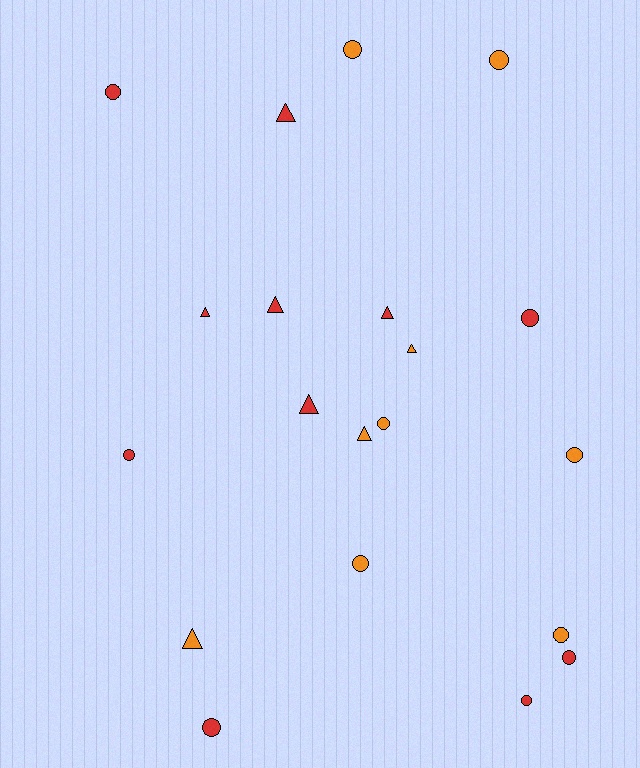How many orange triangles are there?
There are 3 orange triangles.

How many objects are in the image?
There are 20 objects.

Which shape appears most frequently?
Circle, with 12 objects.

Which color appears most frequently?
Red, with 11 objects.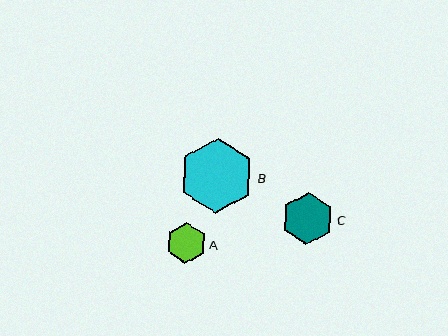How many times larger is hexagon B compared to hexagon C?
Hexagon B is approximately 1.5 times the size of hexagon C.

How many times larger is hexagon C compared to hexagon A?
Hexagon C is approximately 1.3 times the size of hexagon A.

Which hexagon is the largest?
Hexagon B is the largest with a size of approximately 75 pixels.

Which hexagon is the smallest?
Hexagon A is the smallest with a size of approximately 41 pixels.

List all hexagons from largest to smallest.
From largest to smallest: B, C, A.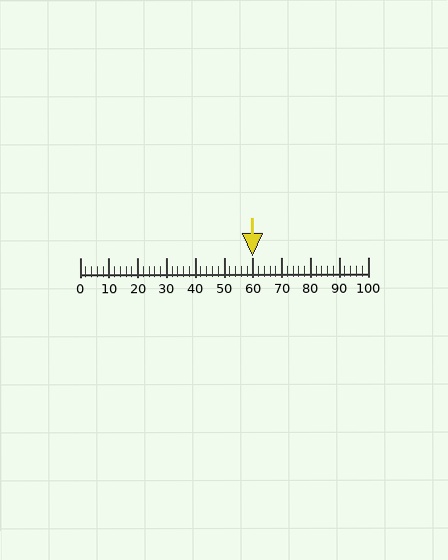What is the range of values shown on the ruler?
The ruler shows values from 0 to 100.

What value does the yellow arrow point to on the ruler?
The yellow arrow points to approximately 60.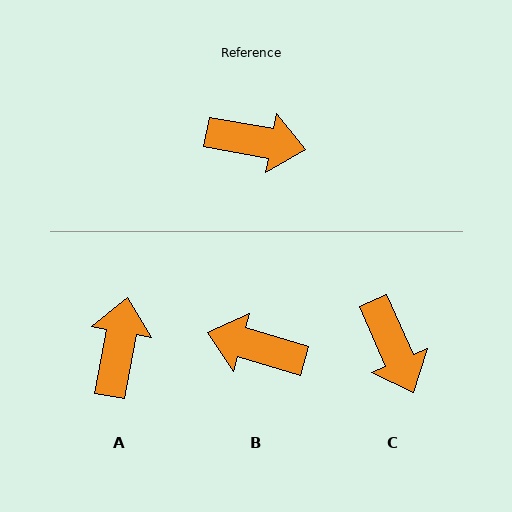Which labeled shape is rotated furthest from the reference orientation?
B, about 174 degrees away.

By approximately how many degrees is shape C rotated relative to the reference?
Approximately 56 degrees clockwise.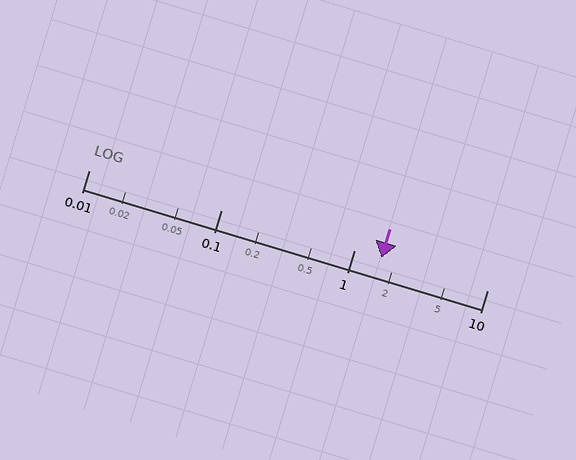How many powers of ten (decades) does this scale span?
The scale spans 3 decades, from 0.01 to 10.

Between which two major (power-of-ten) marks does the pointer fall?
The pointer is between 1 and 10.